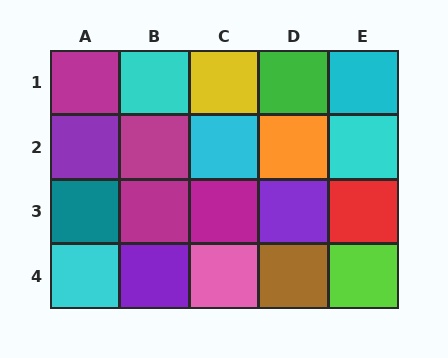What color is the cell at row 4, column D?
Brown.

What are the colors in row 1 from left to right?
Magenta, cyan, yellow, green, cyan.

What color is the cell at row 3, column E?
Red.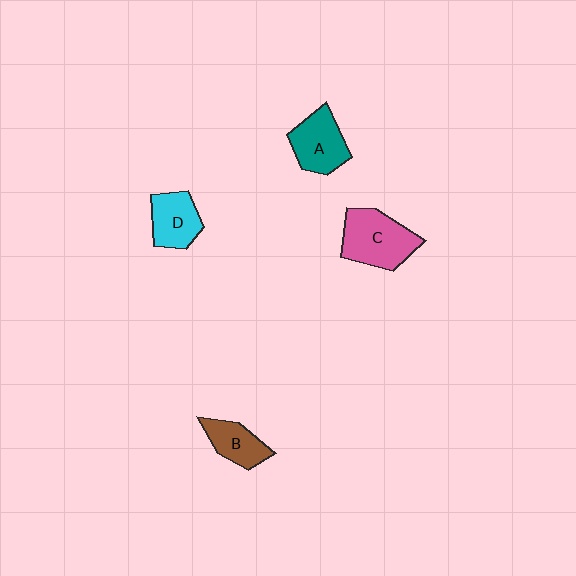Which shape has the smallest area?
Shape B (brown).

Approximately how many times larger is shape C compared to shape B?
Approximately 1.7 times.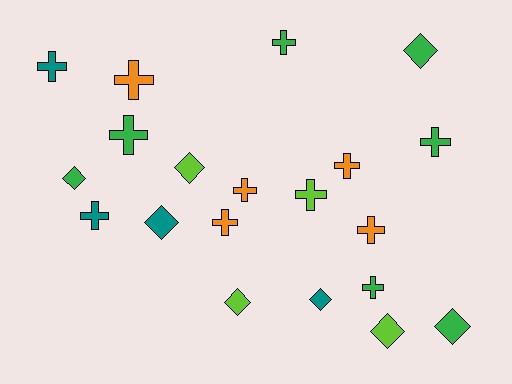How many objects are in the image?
There are 20 objects.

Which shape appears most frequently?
Cross, with 12 objects.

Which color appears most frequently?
Green, with 7 objects.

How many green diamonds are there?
There are 3 green diamonds.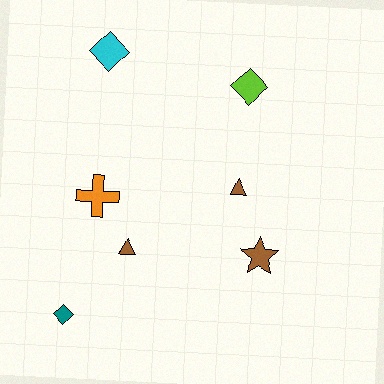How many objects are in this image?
There are 7 objects.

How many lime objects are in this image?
There is 1 lime object.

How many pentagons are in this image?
There are no pentagons.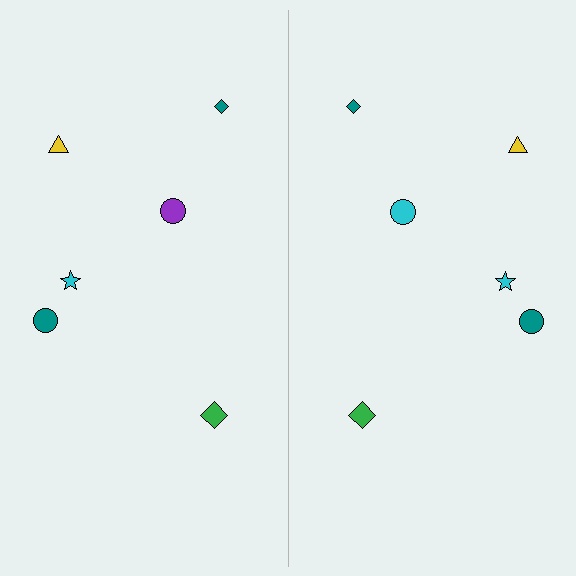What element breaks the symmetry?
The cyan circle on the right side breaks the symmetry — its mirror counterpart is purple.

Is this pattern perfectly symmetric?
No, the pattern is not perfectly symmetric. The cyan circle on the right side breaks the symmetry — its mirror counterpart is purple.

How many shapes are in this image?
There are 12 shapes in this image.